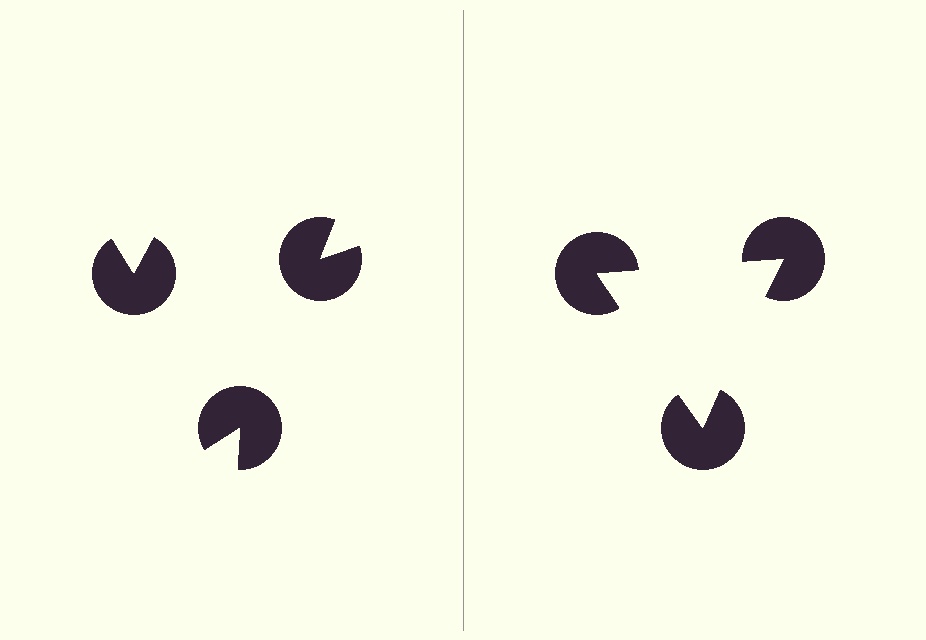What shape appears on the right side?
An illusory triangle.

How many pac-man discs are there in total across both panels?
6 — 3 on each side.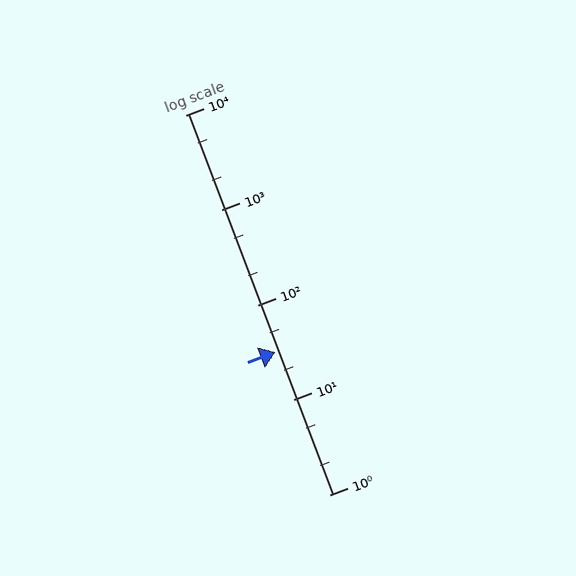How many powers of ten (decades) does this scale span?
The scale spans 4 decades, from 1 to 10000.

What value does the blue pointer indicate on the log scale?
The pointer indicates approximately 32.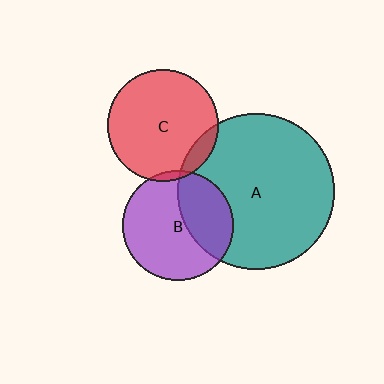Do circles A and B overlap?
Yes.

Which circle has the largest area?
Circle A (teal).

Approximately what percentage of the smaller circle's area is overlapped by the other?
Approximately 35%.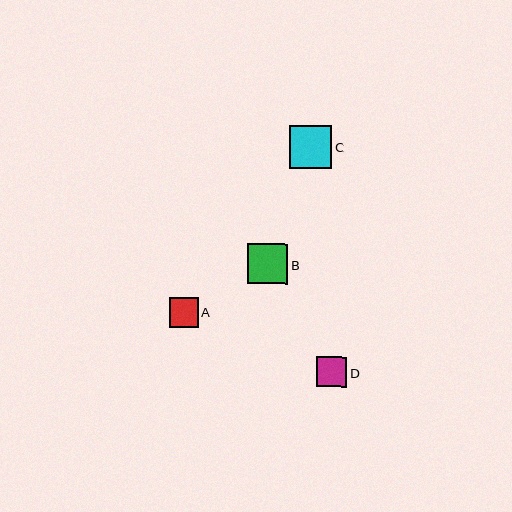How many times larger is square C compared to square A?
Square C is approximately 1.4 times the size of square A.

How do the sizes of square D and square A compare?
Square D and square A are approximately the same size.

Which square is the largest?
Square C is the largest with a size of approximately 42 pixels.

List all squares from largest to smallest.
From largest to smallest: C, B, D, A.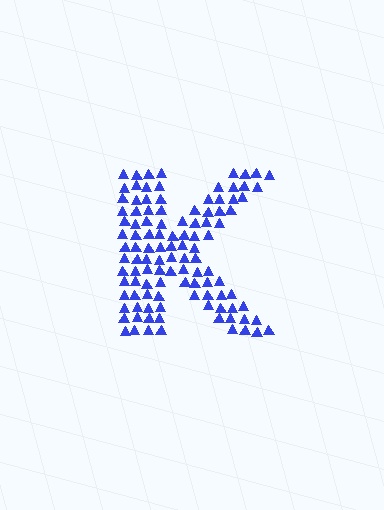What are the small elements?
The small elements are triangles.